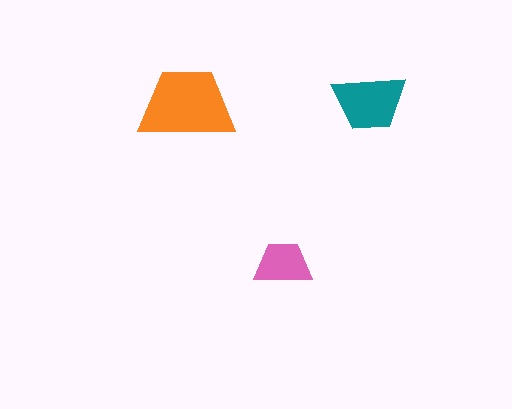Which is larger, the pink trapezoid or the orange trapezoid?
The orange one.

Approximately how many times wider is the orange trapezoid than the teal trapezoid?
About 1.5 times wider.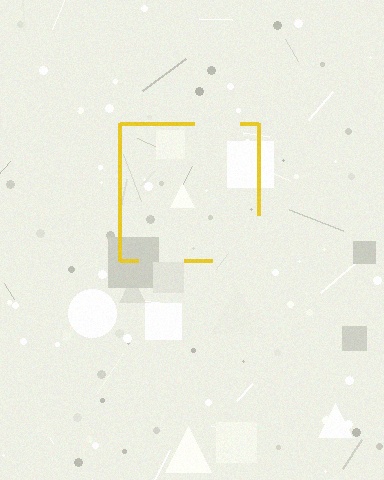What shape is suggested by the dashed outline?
The dashed outline suggests a square.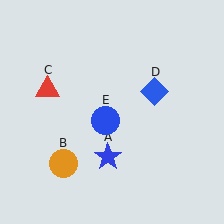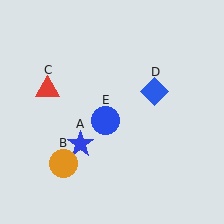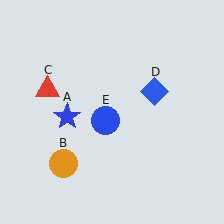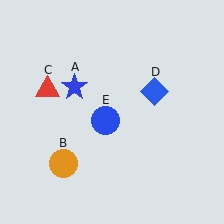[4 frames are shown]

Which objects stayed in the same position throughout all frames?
Orange circle (object B) and red triangle (object C) and blue diamond (object D) and blue circle (object E) remained stationary.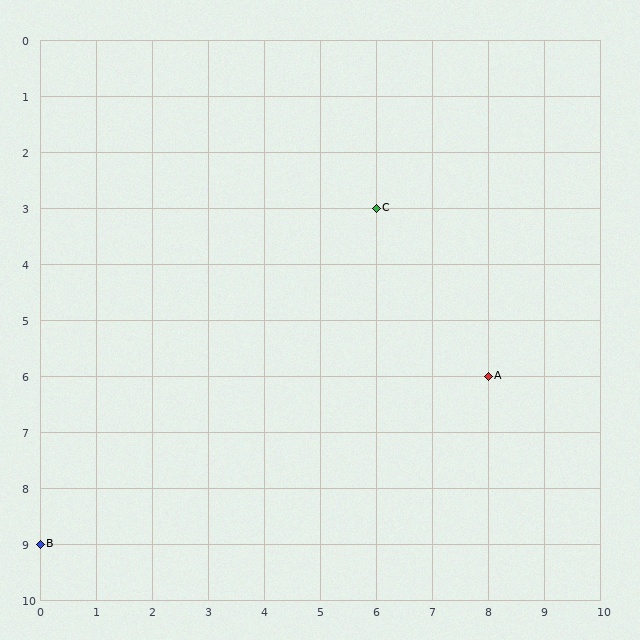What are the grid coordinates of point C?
Point C is at grid coordinates (6, 3).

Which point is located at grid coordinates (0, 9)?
Point B is at (0, 9).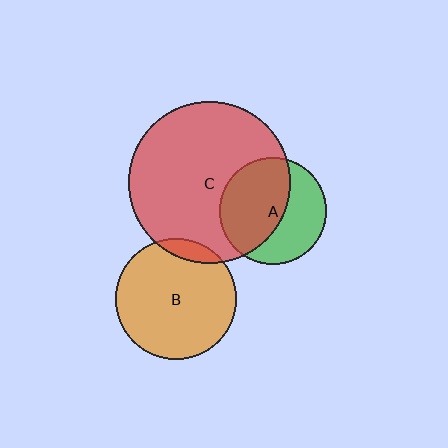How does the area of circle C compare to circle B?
Approximately 1.8 times.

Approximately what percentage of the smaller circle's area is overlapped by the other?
Approximately 10%.